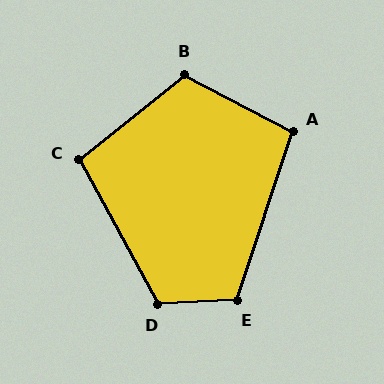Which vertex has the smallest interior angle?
A, at approximately 100 degrees.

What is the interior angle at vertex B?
Approximately 113 degrees (obtuse).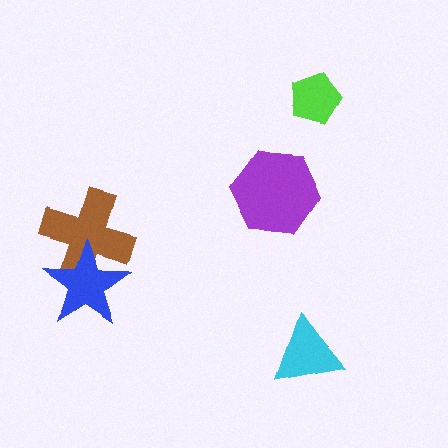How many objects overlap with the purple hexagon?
0 objects overlap with the purple hexagon.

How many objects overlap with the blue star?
1 object overlaps with the blue star.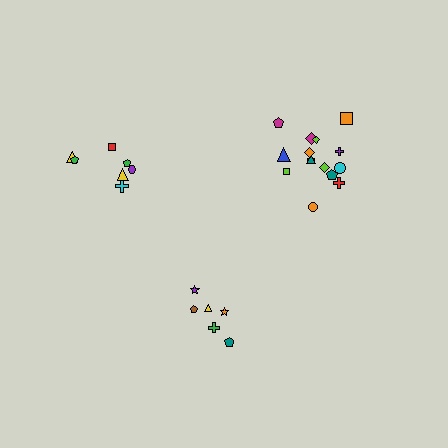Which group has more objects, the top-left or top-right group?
The top-right group.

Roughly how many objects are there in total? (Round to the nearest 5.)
Roughly 30 objects in total.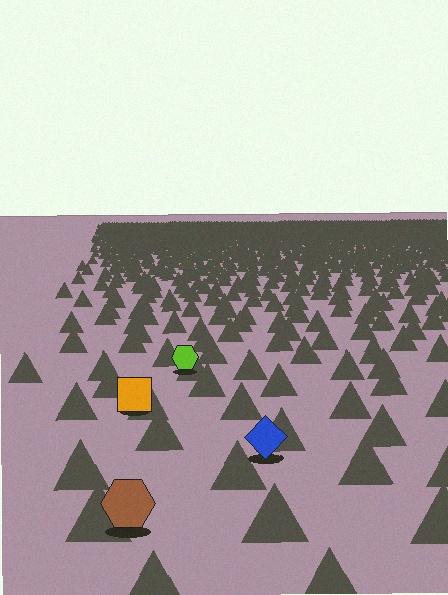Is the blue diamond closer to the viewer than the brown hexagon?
No. The brown hexagon is closer — you can tell from the texture gradient: the ground texture is coarser near it.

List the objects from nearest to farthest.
From nearest to farthest: the brown hexagon, the blue diamond, the orange square, the lime hexagon.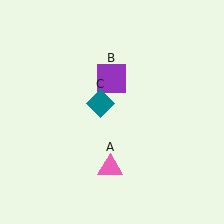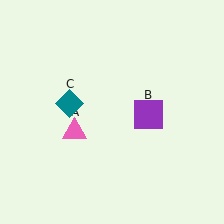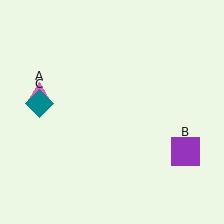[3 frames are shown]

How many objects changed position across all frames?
3 objects changed position: pink triangle (object A), purple square (object B), teal diamond (object C).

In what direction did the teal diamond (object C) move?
The teal diamond (object C) moved left.